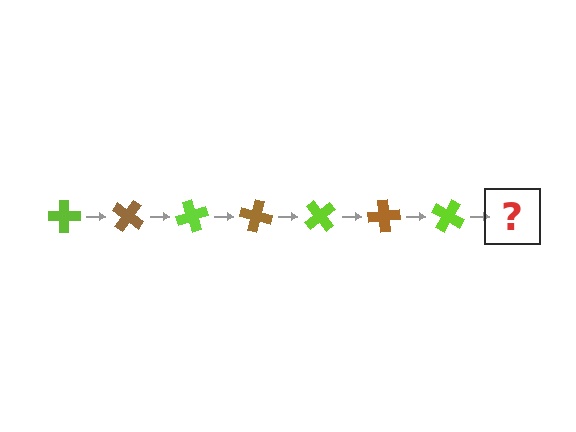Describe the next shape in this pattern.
It should be a brown cross, rotated 245 degrees from the start.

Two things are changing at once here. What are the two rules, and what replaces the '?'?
The two rules are that it rotates 35 degrees each step and the color cycles through lime and brown. The '?' should be a brown cross, rotated 245 degrees from the start.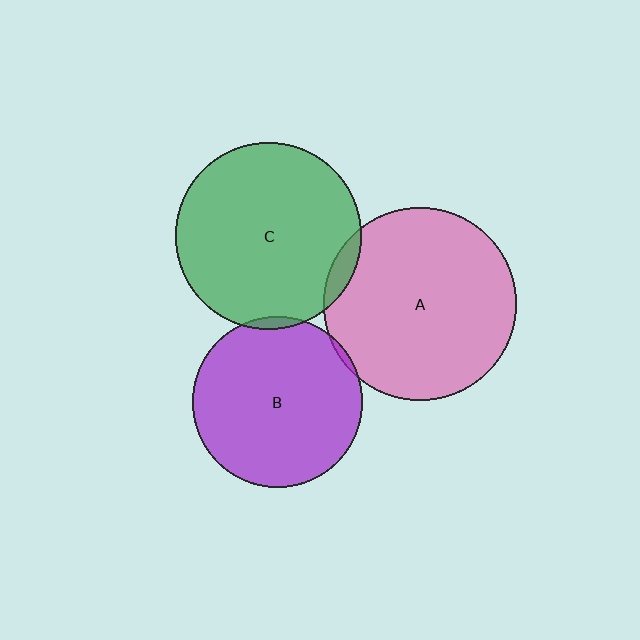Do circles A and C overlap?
Yes.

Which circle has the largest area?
Circle A (pink).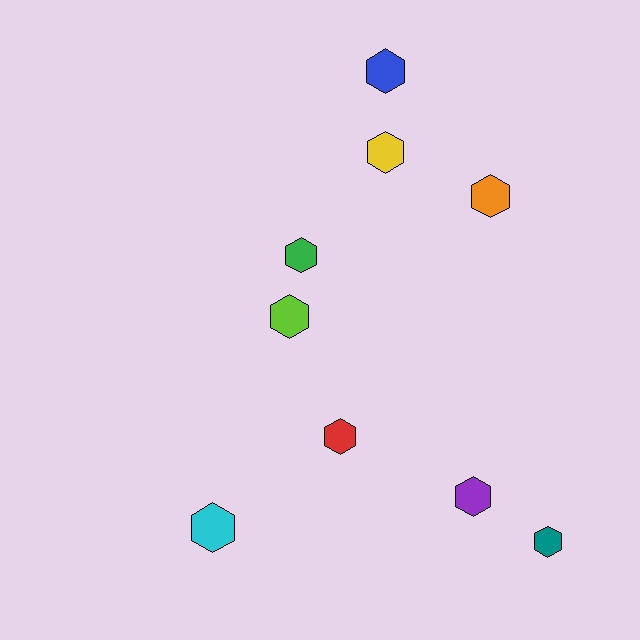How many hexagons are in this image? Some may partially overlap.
There are 9 hexagons.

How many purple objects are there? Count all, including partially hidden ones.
There is 1 purple object.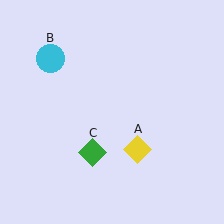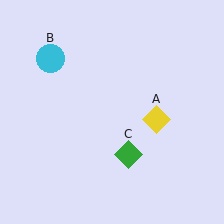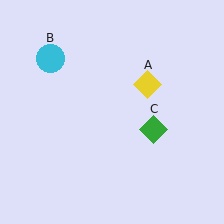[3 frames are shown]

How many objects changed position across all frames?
2 objects changed position: yellow diamond (object A), green diamond (object C).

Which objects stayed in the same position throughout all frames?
Cyan circle (object B) remained stationary.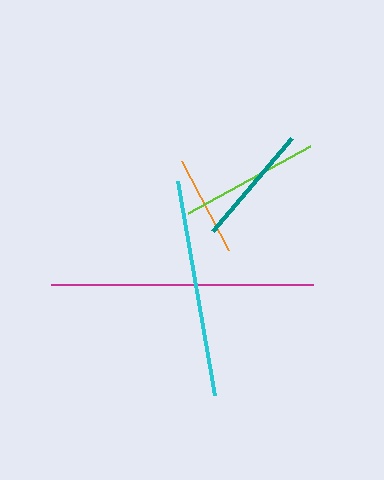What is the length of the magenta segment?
The magenta segment is approximately 262 pixels long.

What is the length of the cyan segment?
The cyan segment is approximately 217 pixels long.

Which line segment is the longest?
The magenta line is the longest at approximately 262 pixels.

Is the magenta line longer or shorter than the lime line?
The magenta line is longer than the lime line.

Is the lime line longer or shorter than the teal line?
The lime line is longer than the teal line.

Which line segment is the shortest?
The orange line is the shortest at approximately 100 pixels.